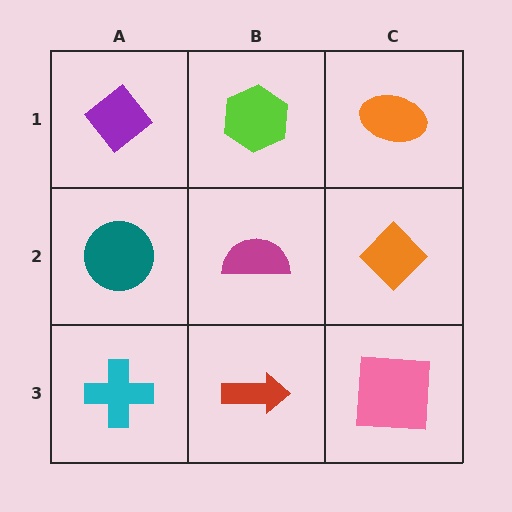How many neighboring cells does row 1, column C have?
2.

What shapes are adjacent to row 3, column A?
A teal circle (row 2, column A), a red arrow (row 3, column B).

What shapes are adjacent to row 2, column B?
A lime hexagon (row 1, column B), a red arrow (row 3, column B), a teal circle (row 2, column A), an orange diamond (row 2, column C).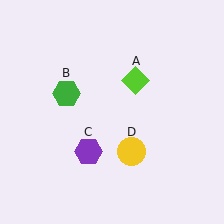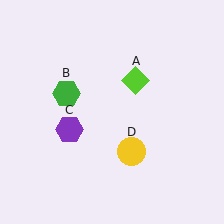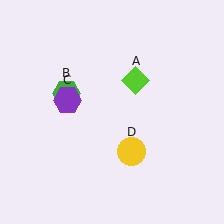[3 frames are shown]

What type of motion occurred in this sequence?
The purple hexagon (object C) rotated clockwise around the center of the scene.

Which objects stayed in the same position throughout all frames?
Lime diamond (object A) and green hexagon (object B) and yellow circle (object D) remained stationary.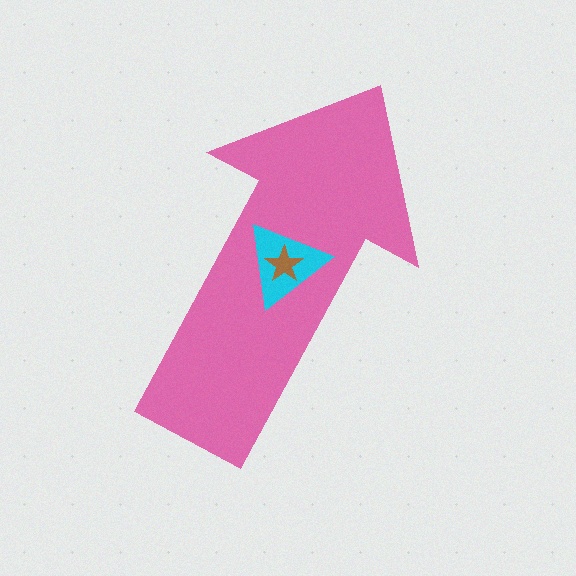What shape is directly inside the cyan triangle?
The brown star.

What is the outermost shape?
The pink arrow.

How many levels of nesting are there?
3.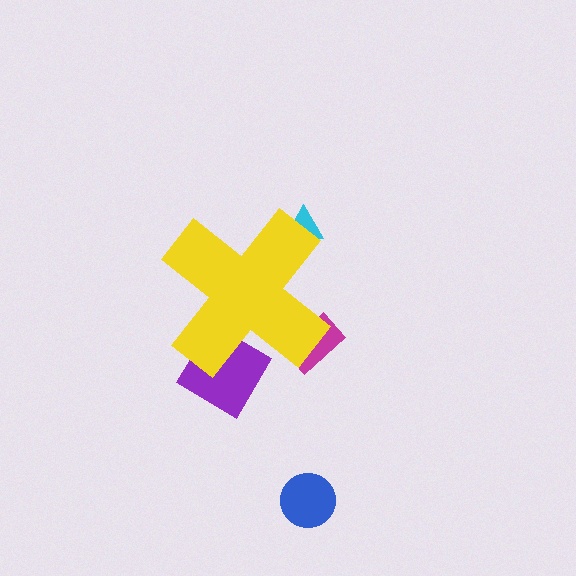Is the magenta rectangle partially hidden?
Yes, the magenta rectangle is partially hidden behind the yellow cross.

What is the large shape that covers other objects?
A yellow cross.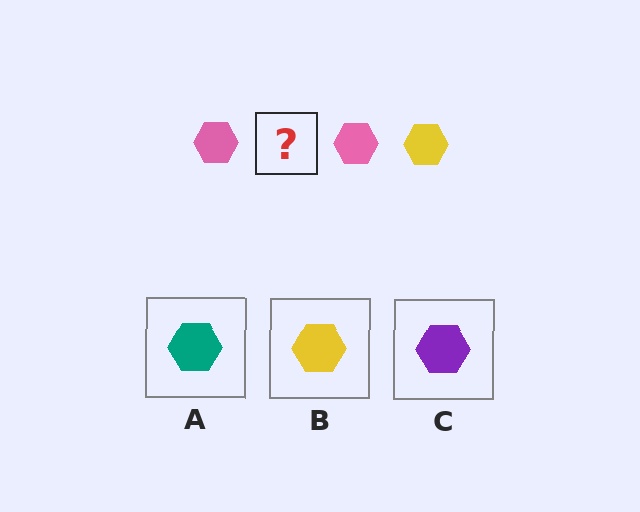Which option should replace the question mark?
Option B.